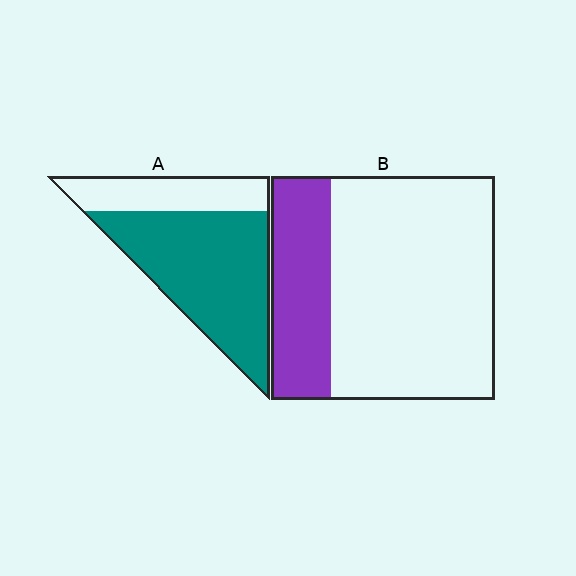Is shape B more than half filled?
No.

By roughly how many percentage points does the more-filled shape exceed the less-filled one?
By roughly 45 percentage points (A over B).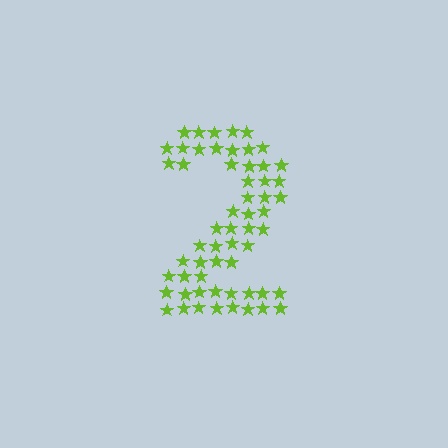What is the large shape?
The large shape is the digit 2.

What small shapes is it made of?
It is made of small stars.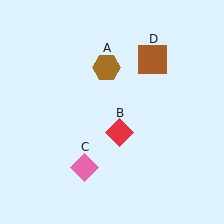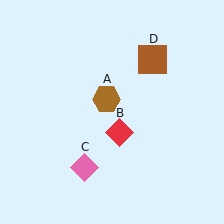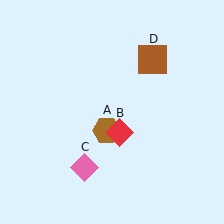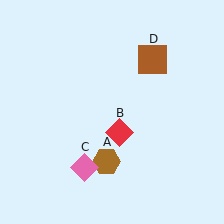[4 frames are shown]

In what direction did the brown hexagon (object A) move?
The brown hexagon (object A) moved down.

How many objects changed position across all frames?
1 object changed position: brown hexagon (object A).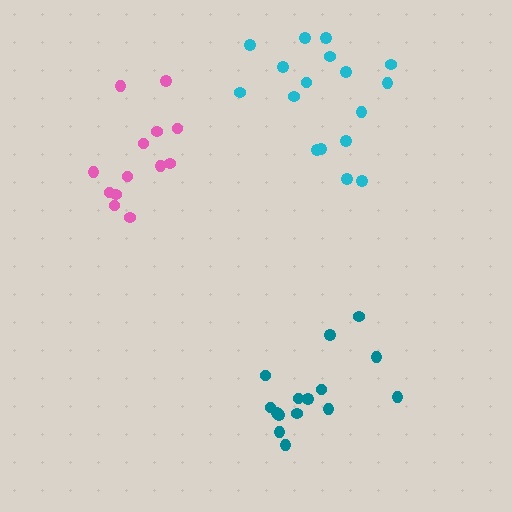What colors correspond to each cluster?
The clusters are colored: pink, teal, cyan.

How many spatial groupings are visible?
There are 3 spatial groupings.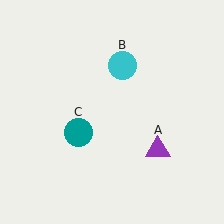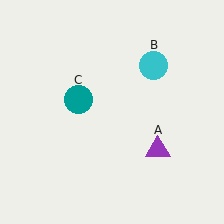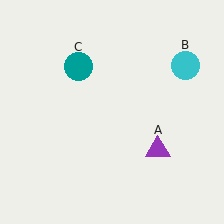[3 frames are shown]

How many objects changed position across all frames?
2 objects changed position: cyan circle (object B), teal circle (object C).